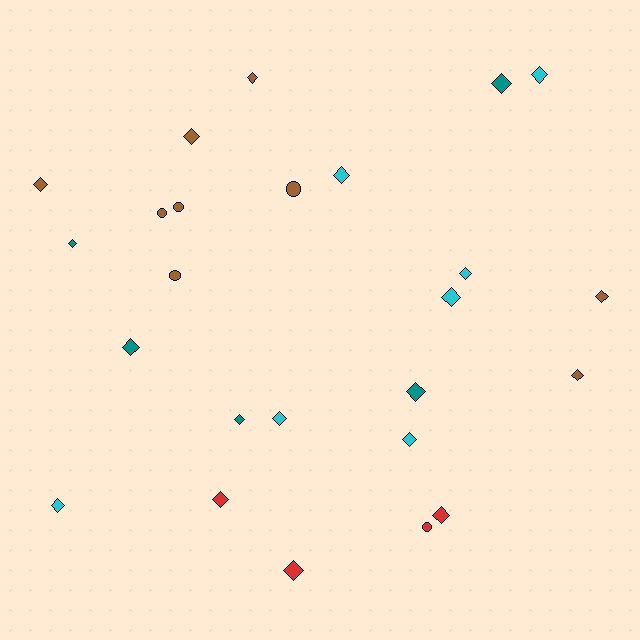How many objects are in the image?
There are 25 objects.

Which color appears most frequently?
Brown, with 9 objects.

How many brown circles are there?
There are 4 brown circles.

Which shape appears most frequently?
Diamond, with 20 objects.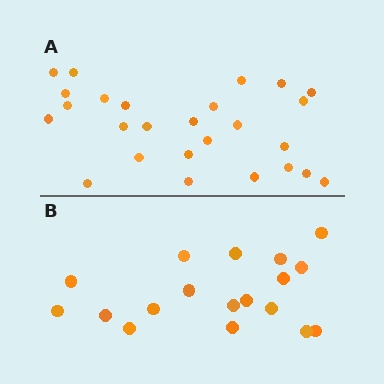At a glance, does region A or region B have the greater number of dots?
Region A (the top region) has more dots.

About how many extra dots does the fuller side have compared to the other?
Region A has roughly 8 or so more dots than region B.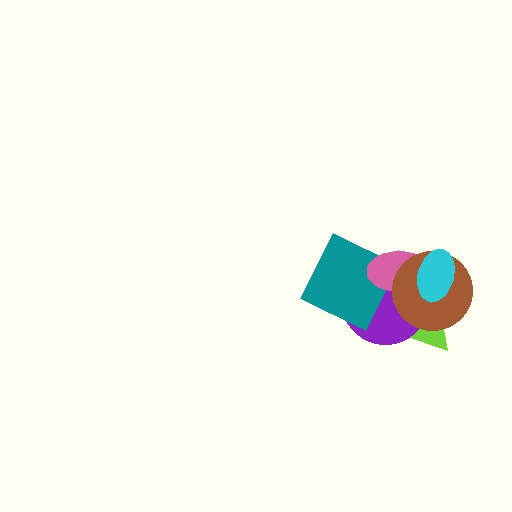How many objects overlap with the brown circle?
4 objects overlap with the brown circle.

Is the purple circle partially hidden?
Yes, it is partially covered by another shape.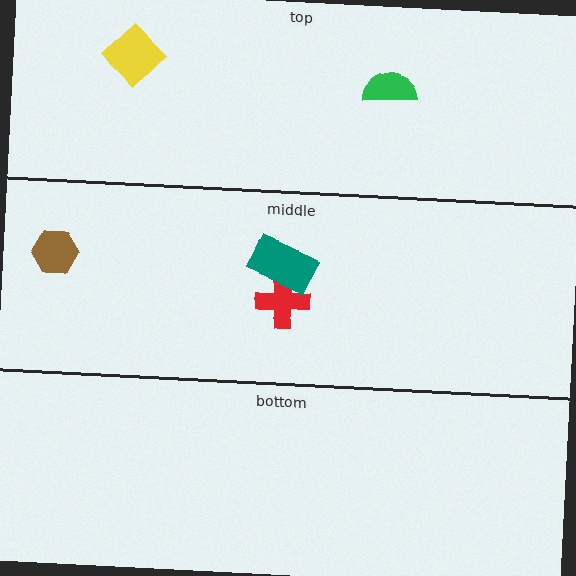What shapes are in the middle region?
The red cross, the brown hexagon, the teal rectangle.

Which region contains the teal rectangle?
The middle region.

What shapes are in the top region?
The yellow diamond, the green semicircle.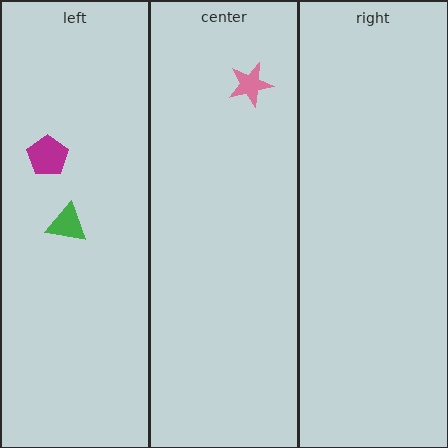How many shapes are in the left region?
2.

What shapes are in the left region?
The magenta pentagon, the green triangle.